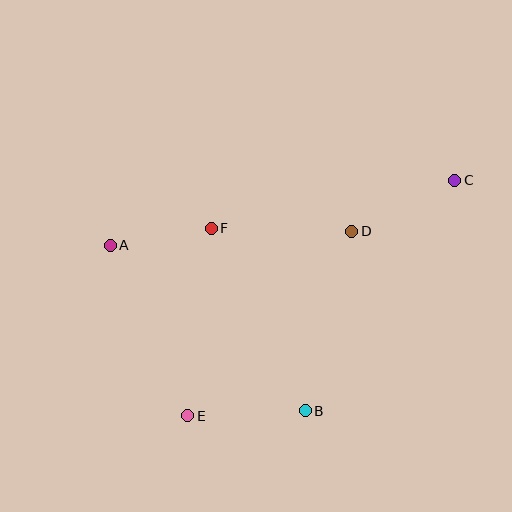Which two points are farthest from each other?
Points C and E are farthest from each other.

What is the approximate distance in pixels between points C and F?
The distance between C and F is approximately 248 pixels.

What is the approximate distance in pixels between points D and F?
The distance between D and F is approximately 141 pixels.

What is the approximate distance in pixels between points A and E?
The distance between A and E is approximately 187 pixels.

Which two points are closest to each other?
Points A and F are closest to each other.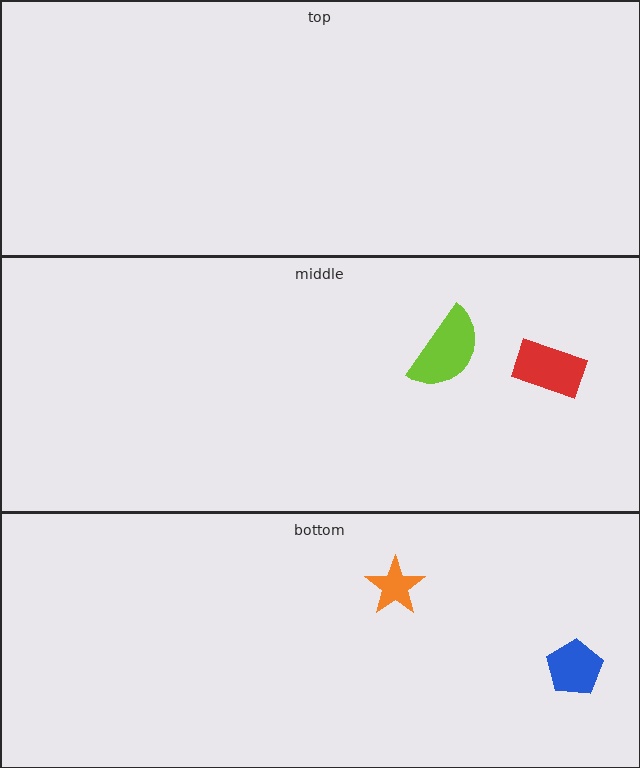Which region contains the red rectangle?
The middle region.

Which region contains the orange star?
The bottom region.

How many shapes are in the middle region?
2.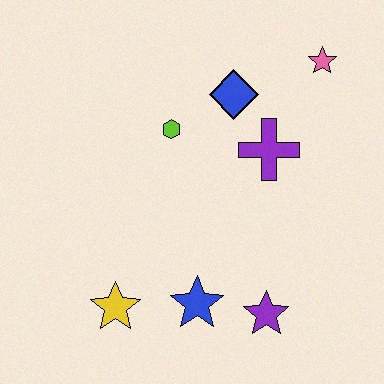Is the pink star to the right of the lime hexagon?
Yes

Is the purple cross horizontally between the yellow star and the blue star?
No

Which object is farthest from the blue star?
The pink star is farthest from the blue star.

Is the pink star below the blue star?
No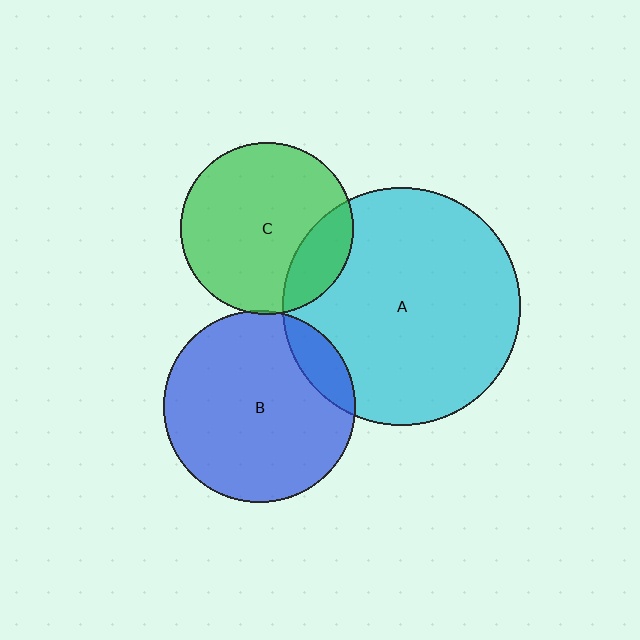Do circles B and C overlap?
Yes.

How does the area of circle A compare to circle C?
Approximately 1.9 times.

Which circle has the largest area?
Circle A (cyan).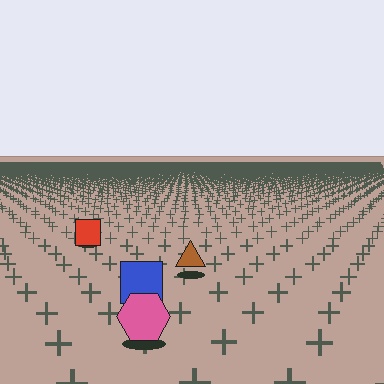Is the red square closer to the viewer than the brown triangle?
No. The brown triangle is closer — you can tell from the texture gradient: the ground texture is coarser near it.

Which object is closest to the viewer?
The pink hexagon is closest. The texture marks near it are larger and more spread out.